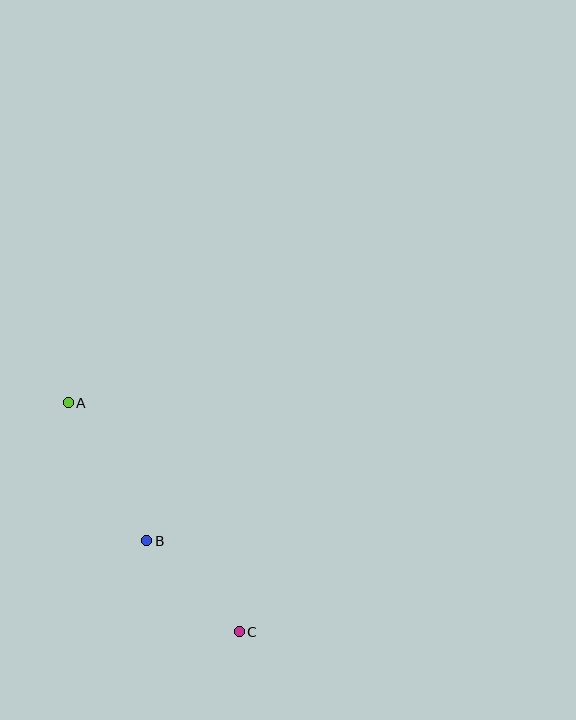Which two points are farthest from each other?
Points A and C are farthest from each other.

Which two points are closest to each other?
Points B and C are closest to each other.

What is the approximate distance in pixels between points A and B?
The distance between A and B is approximately 159 pixels.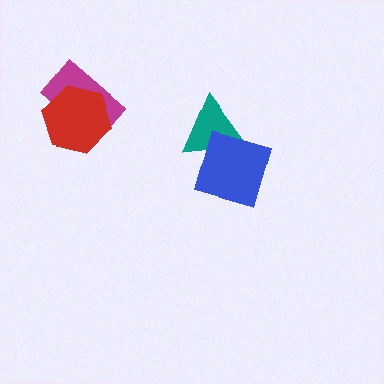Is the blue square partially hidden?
No, no other shape covers it.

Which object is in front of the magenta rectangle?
The red hexagon is in front of the magenta rectangle.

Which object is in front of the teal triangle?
The blue square is in front of the teal triangle.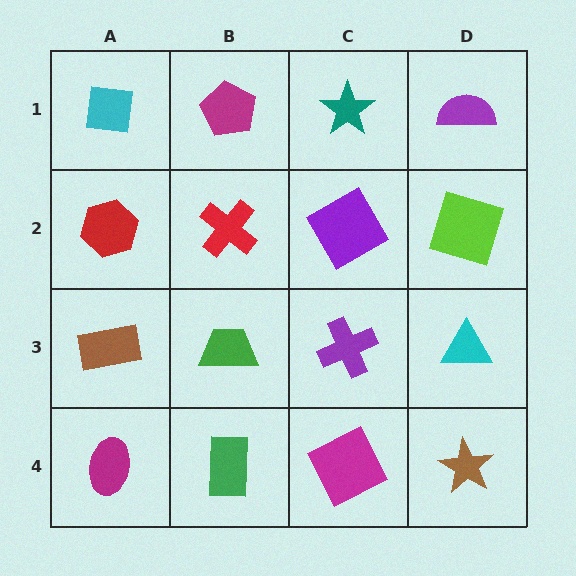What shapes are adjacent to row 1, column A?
A red hexagon (row 2, column A), a magenta pentagon (row 1, column B).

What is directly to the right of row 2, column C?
A lime square.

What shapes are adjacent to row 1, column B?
A red cross (row 2, column B), a cyan square (row 1, column A), a teal star (row 1, column C).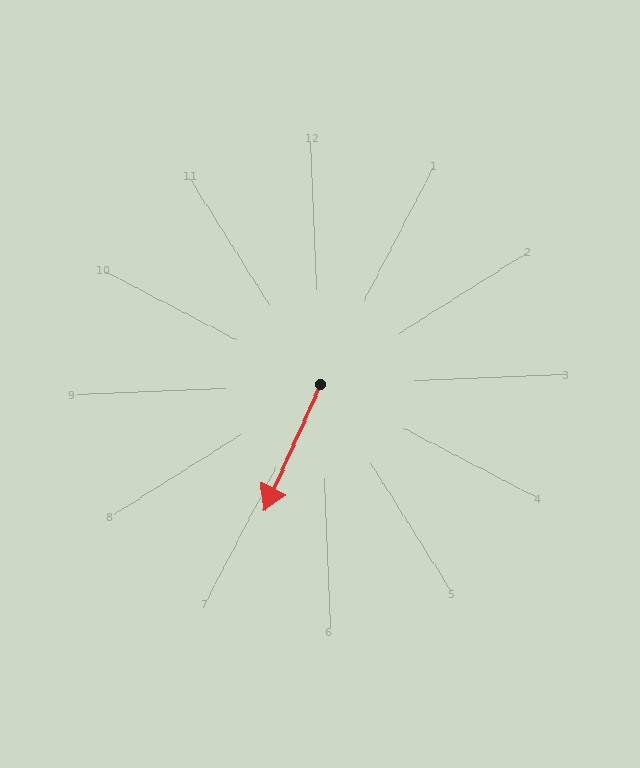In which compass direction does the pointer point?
Southwest.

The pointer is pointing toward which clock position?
Roughly 7 o'clock.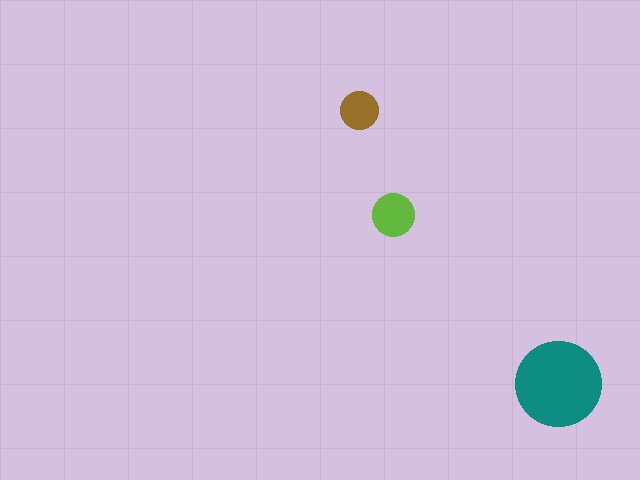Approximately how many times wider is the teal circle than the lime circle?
About 2 times wider.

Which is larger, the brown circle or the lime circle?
The lime one.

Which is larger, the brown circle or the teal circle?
The teal one.